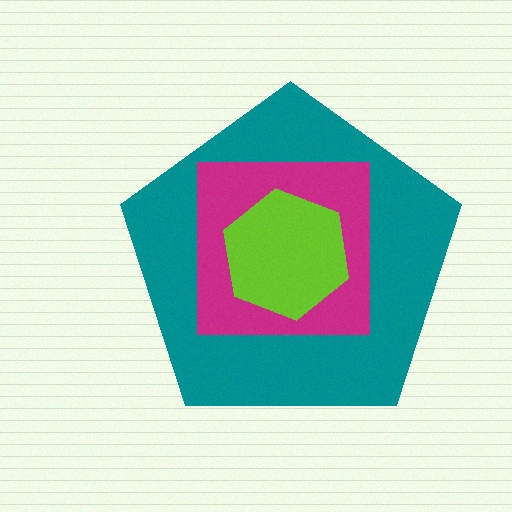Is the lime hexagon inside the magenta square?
Yes.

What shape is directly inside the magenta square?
The lime hexagon.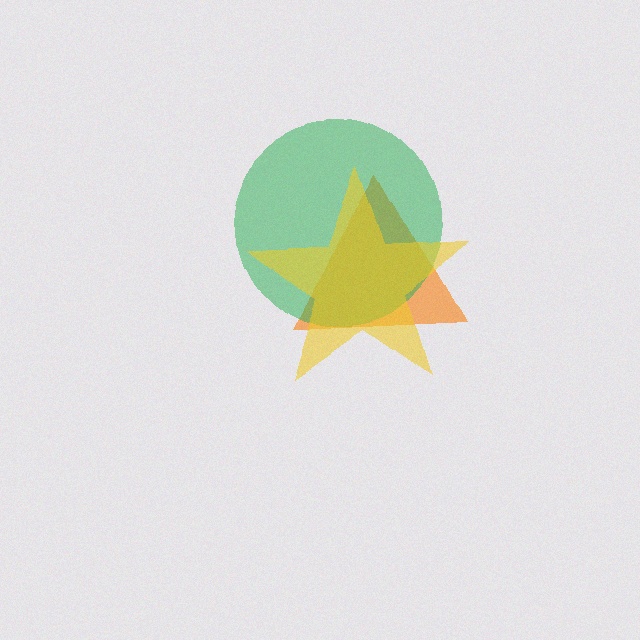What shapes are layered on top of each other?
The layered shapes are: an orange triangle, a green circle, a yellow star.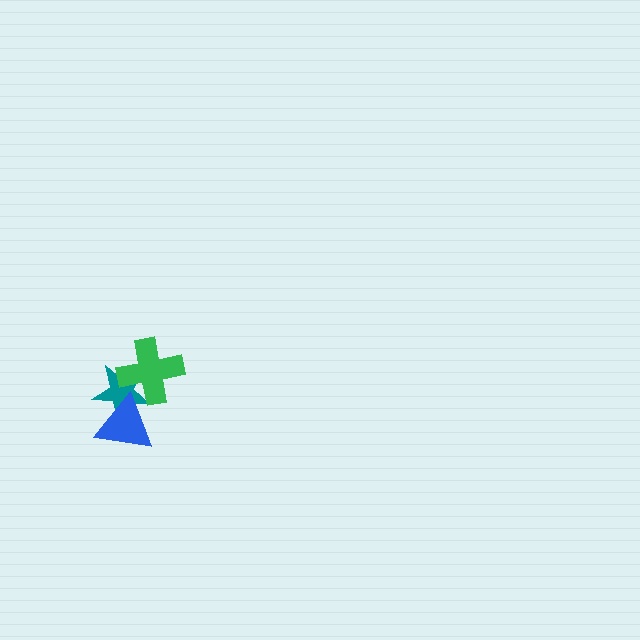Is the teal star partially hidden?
Yes, it is partially covered by another shape.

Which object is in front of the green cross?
The blue triangle is in front of the green cross.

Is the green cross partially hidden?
Yes, it is partially covered by another shape.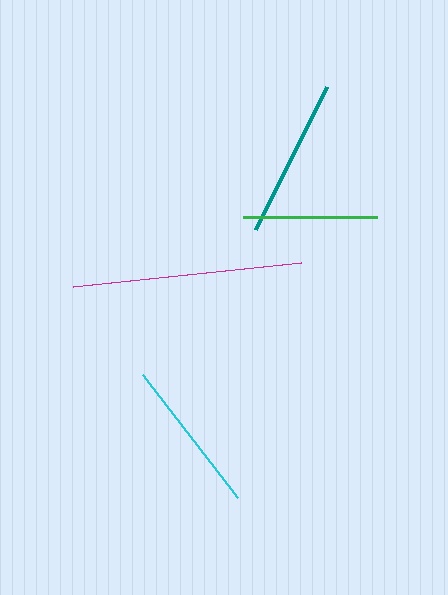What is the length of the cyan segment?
The cyan segment is approximately 155 pixels long.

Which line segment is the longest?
The magenta line is the longest at approximately 229 pixels.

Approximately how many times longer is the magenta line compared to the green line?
The magenta line is approximately 1.7 times the length of the green line.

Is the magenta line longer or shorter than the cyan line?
The magenta line is longer than the cyan line.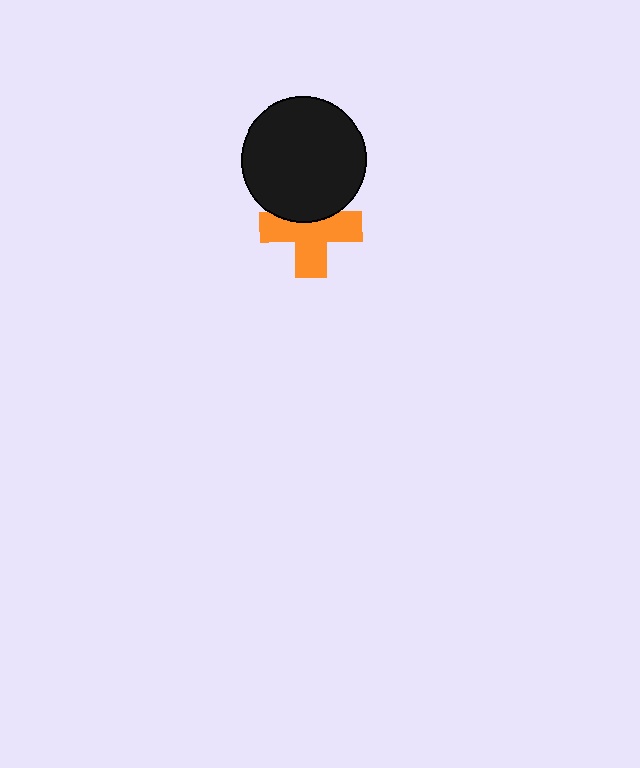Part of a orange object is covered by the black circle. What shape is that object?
It is a cross.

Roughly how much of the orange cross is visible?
Most of it is visible (roughly 68%).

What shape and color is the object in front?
The object in front is a black circle.